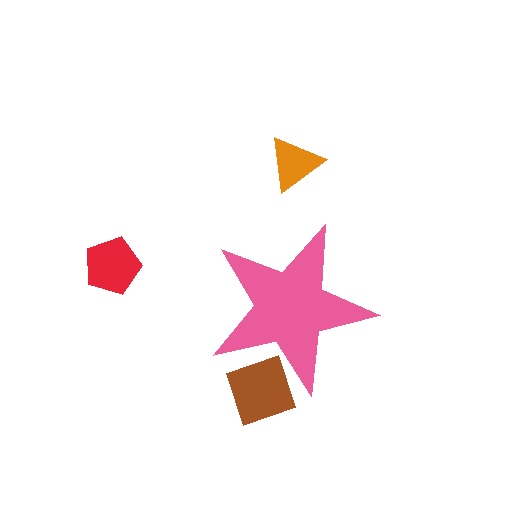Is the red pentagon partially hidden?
No, the red pentagon is fully visible.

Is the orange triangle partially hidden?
No, the orange triangle is fully visible.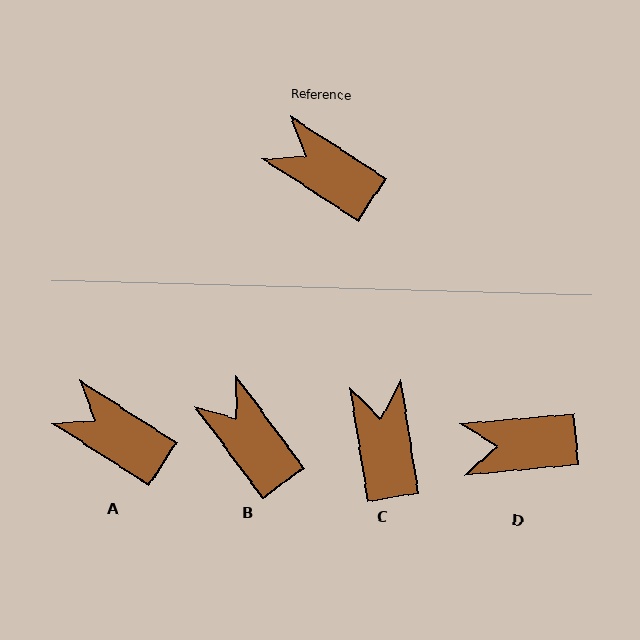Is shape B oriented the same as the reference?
No, it is off by about 21 degrees.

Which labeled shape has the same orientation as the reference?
A.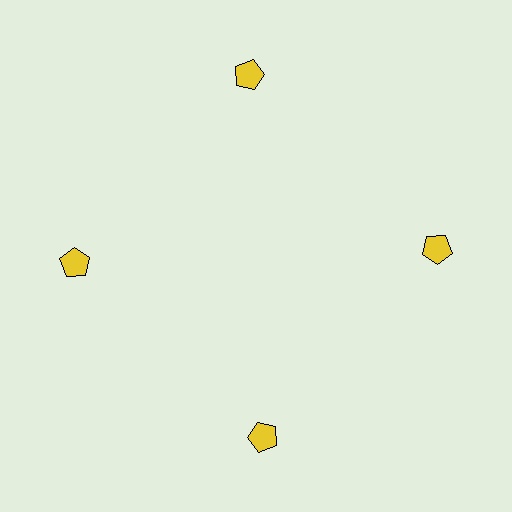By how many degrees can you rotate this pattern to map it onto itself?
The pattern maps onto itself every 90 degrees of rotation.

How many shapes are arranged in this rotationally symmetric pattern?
There are 4 shapes, arranged in 4 groups of 1.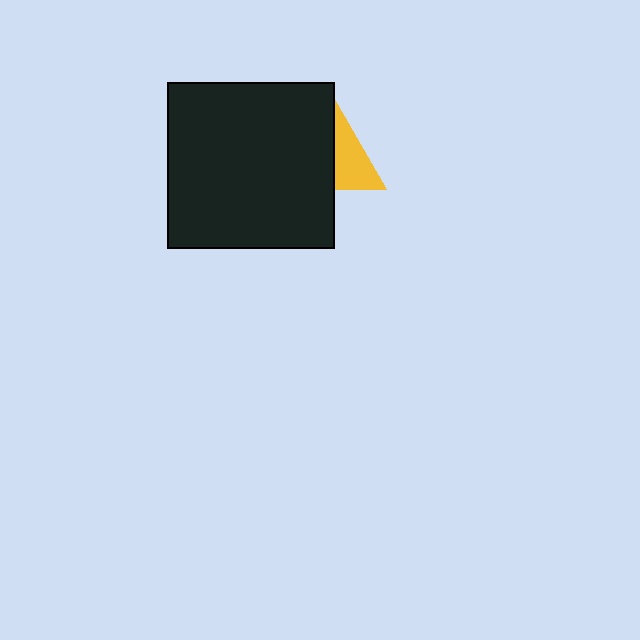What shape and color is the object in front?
The object in front is a black square.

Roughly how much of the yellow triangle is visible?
About half of it is visible (roughly 46%).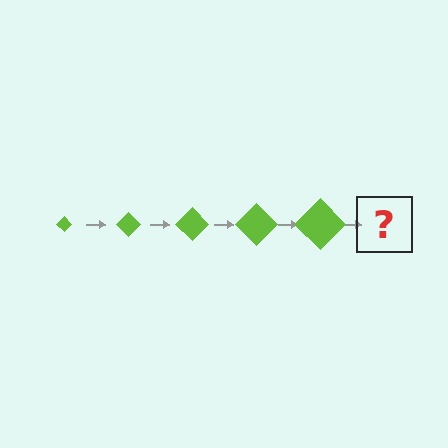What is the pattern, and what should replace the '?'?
The pattern is that the diamond gets progressively larger each step. The '?' should be a lime diamond, larger than the previous one.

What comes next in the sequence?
The next element should be a lime diamond, larger than the previous one.